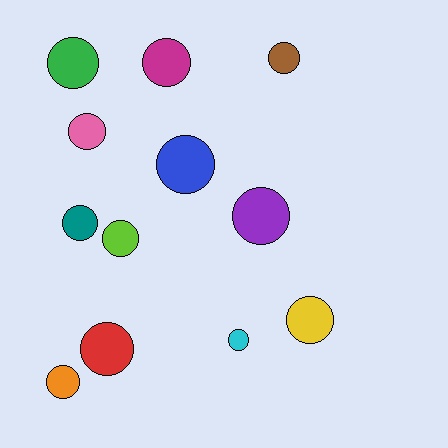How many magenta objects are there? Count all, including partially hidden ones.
There is 1 magenta object.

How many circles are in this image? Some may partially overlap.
There are 12 circles.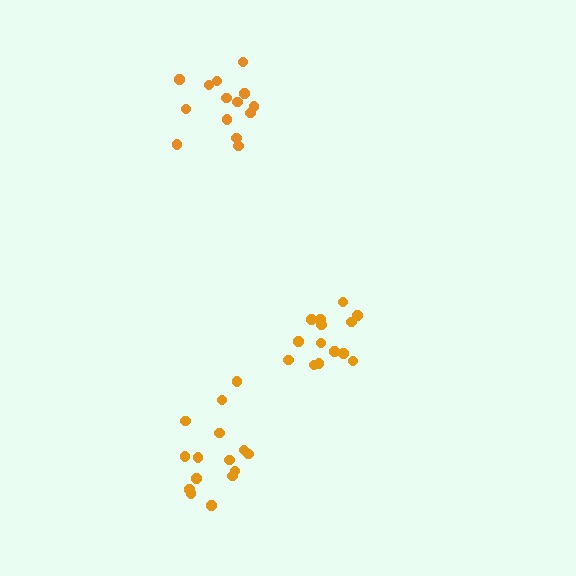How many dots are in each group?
Group 1: 15 dots, Group 2: 14 dots, Group 3: 14 dots (43 total).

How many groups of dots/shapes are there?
There are 3 groups.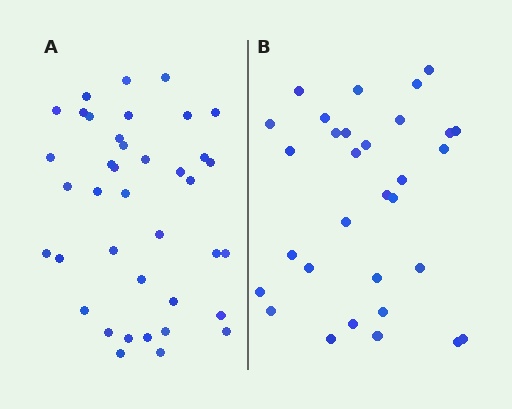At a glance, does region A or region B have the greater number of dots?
Region A (the left region) has more dots.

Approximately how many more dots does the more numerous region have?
Region A has roughly 8 or so more dots than region B.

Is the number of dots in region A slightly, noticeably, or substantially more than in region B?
Region A has noticeably more, but not dramatically so. The ratio is roughly 1.3 to 1.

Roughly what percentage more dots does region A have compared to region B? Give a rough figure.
About 25% more.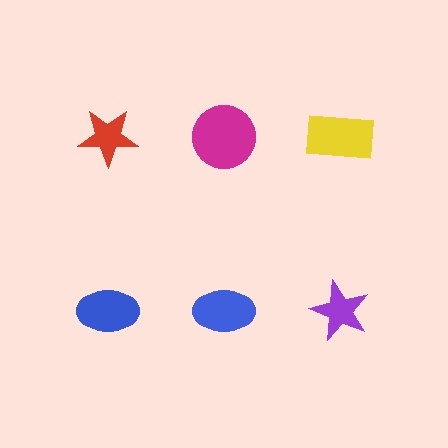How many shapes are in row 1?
3 shapes.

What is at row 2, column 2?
A blue ellipse.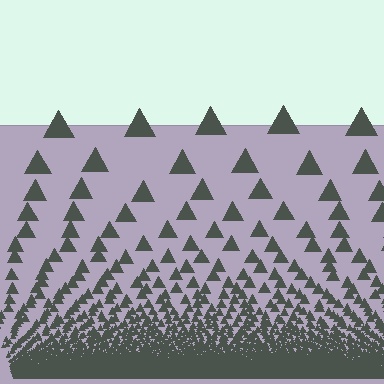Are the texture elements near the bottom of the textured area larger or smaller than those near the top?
Smaller. The gradient is inverted — elements near the bottom are smaller and denser.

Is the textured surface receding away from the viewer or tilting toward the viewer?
The surface appears to tilt toward the viewer. Texture elements get larger and sparser toward the top.